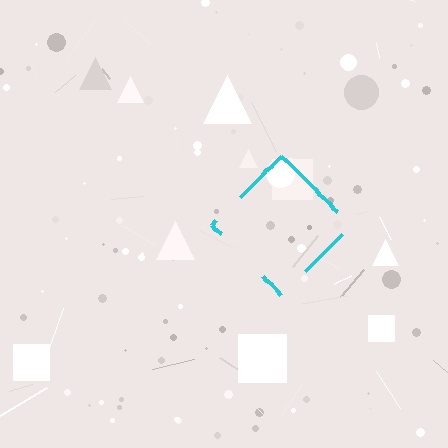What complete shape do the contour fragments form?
The contour fragments form a diamond.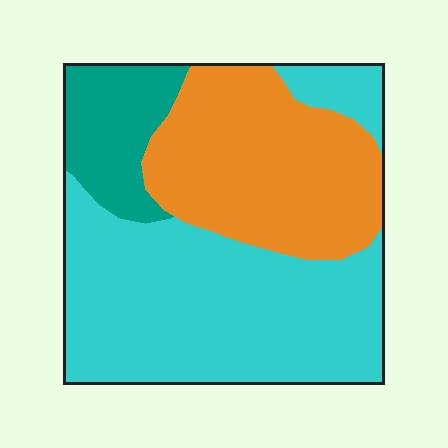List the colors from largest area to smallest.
From largest to smallest: cyan, orange, teal.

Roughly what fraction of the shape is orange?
Orange covers 34% of the shape.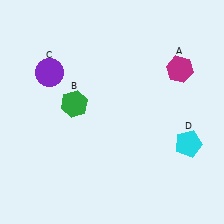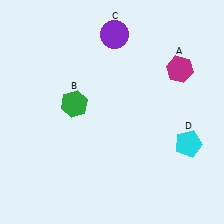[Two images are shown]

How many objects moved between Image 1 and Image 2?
1 object moved between the two images.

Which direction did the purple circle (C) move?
The purple circle (C) moved right.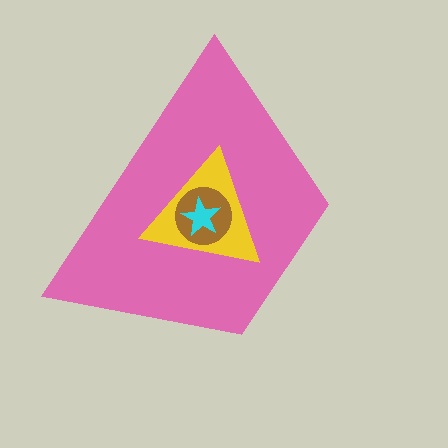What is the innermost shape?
The cyan star.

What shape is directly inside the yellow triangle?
The brown circle.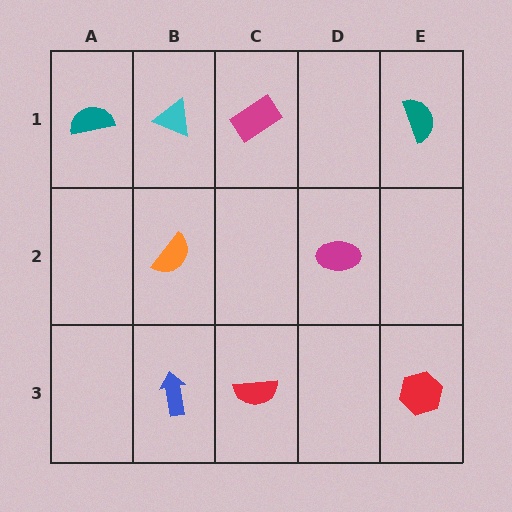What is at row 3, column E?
A red hexagon.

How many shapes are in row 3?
3 shapes.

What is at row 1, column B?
A cyan triangle.